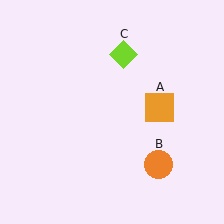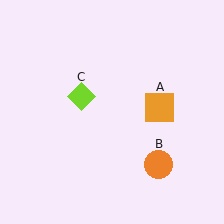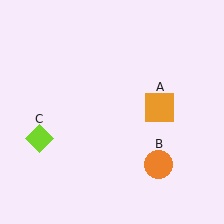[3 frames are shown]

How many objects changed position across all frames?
1 object changed position: lime diamond (object C).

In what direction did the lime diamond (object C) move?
The lime diamond (object C) moved down and to the left.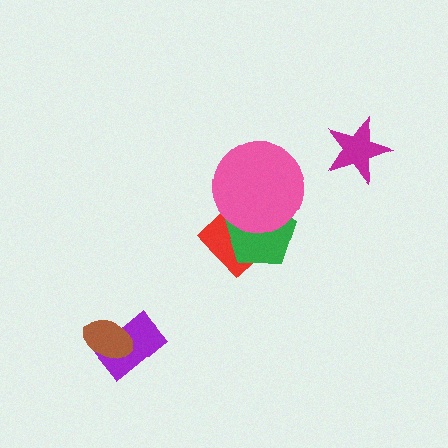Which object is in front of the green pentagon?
The pink circle is in front of the green pentagon.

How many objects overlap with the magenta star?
0 objects overlap with the magenta star.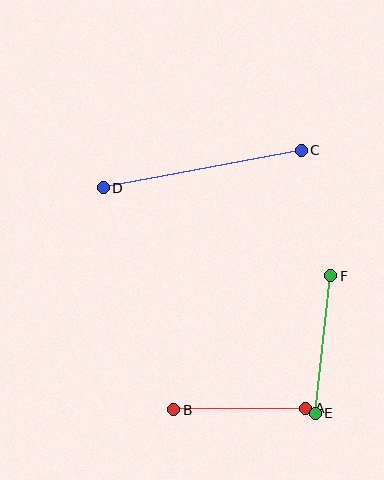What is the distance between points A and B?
The distance is approximately 132 pixels.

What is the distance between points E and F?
The distance is approximately 138 pixels.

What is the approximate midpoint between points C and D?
The midpoint is at approximately (202, 169) pixels.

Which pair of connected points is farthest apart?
Points C and D are farthest apart.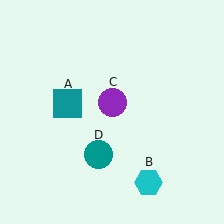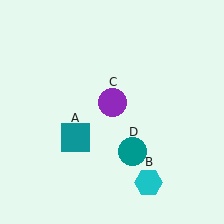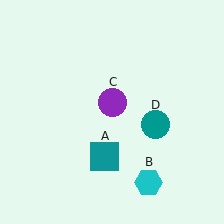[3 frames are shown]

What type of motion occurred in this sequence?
The teal square (object A), teal circle (object D) rotated counterclockwise around the center of the scene.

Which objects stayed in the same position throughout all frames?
Cyan hexagon (object B) and purple circle (object C) remained stationary.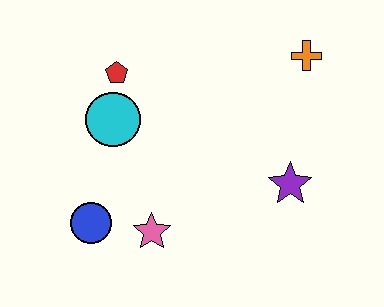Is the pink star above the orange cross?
No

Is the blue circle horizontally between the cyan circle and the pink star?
No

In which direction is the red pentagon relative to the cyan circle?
The red pentagon is above the cyan circle.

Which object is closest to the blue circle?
The pink star is closest to the blue circle.